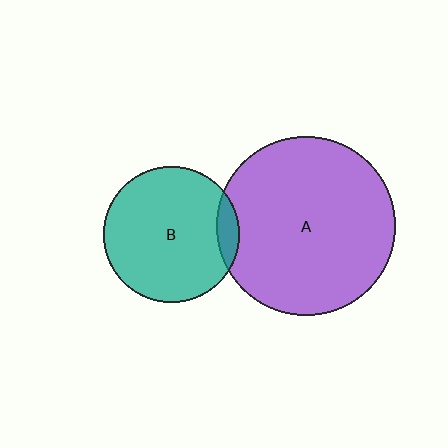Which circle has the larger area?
Circle A (purple).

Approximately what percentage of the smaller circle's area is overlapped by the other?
Approximately 10%.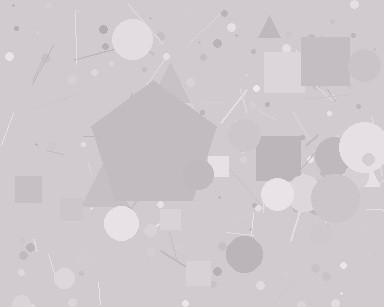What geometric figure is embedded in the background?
A pentagon is embedded in the background.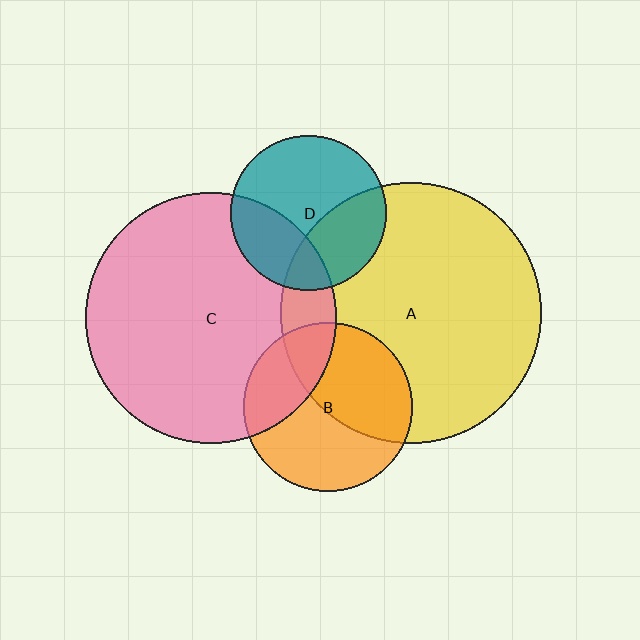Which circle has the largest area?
Circle A (yellow).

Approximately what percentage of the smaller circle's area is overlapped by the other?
Approximately 10%.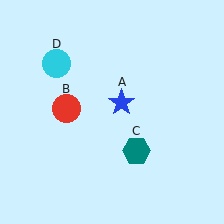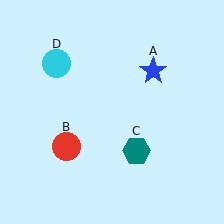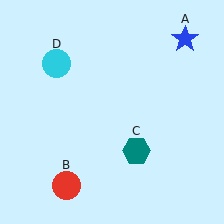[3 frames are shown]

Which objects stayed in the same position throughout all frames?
Teal hexagon (object C) and cyan circle (object D) remained stationary.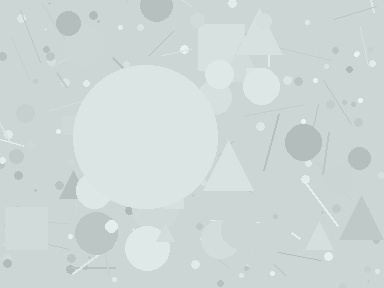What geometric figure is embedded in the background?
A circle is embedded in the background.